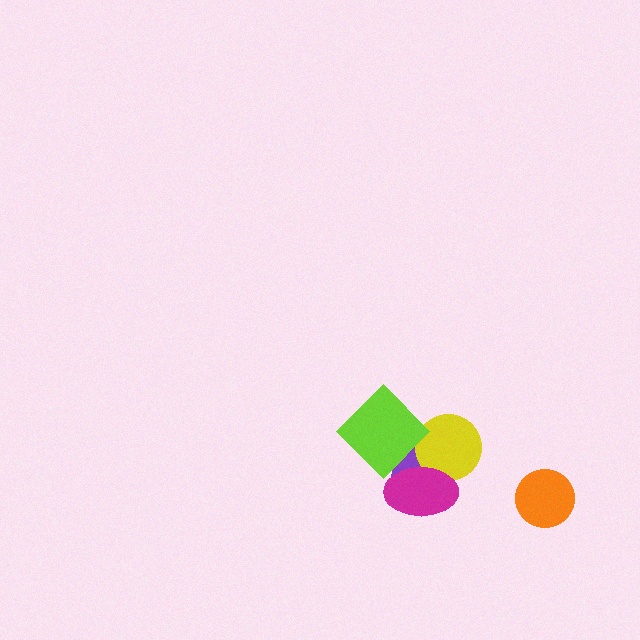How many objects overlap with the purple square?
3 objects overlap with the purple square.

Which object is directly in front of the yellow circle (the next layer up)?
The magenta ellipse is directly in front of the yellow circle.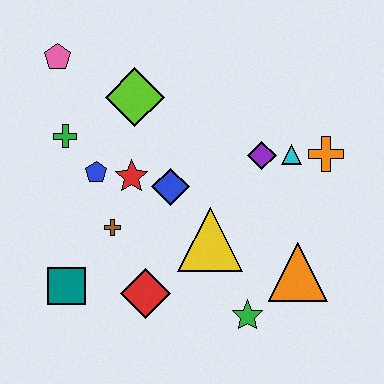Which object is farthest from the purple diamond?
The teal square is farthest from the purple diamond.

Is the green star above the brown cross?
No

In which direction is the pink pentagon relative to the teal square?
The pink pentagon is above the teal square.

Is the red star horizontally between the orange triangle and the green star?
No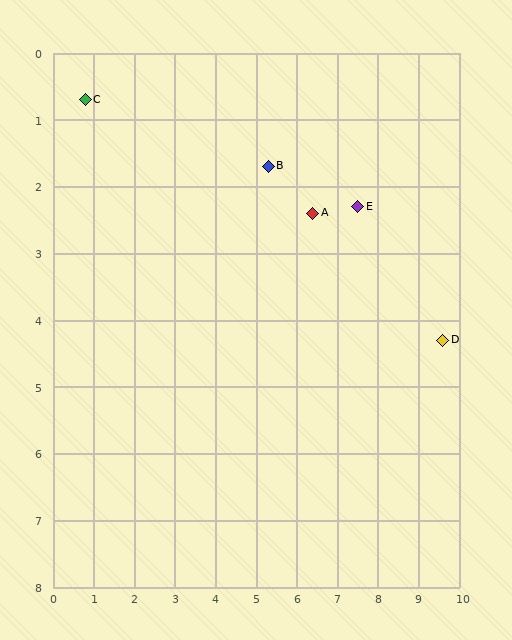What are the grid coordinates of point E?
Point E is at approximately (7.5, 2.3).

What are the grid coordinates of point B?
Point B is at approximately (5.3, 1.7).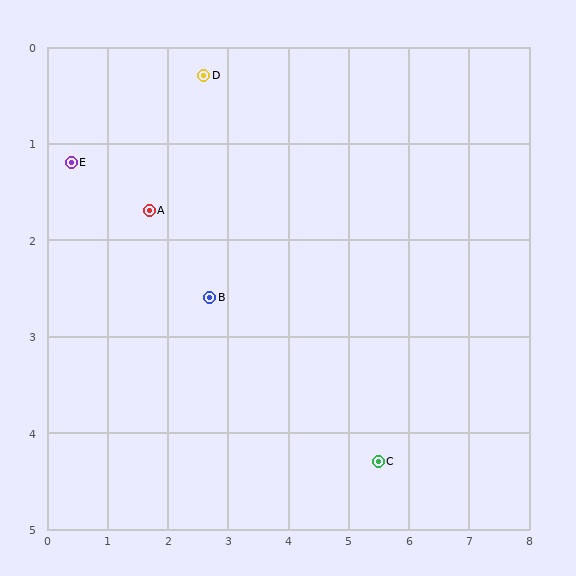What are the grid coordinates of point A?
Point A is at approximately (1.7, 1.7).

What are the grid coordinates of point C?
Point C is at approximately (5.5, 4.3).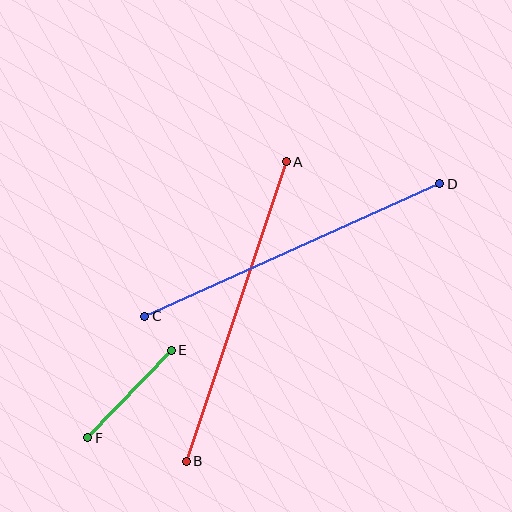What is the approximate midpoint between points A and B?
The midpoint is at approximately (236, 312) pixels.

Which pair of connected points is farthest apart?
Points C and D are farthest apart.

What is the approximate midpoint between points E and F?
The midpoint is at approximately (129, 394) pixels.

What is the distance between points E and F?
The distance is approximately 121 pixels.